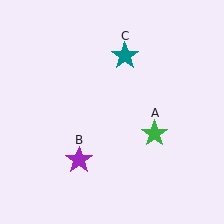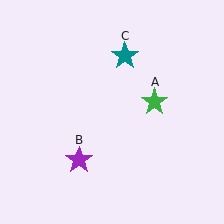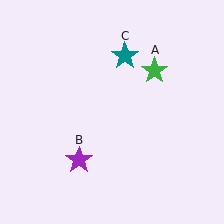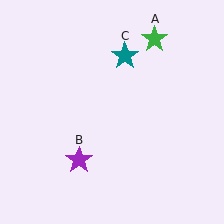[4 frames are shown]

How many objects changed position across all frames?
1 object changed position: green star (object A).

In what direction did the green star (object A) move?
The green star (object A) moved up.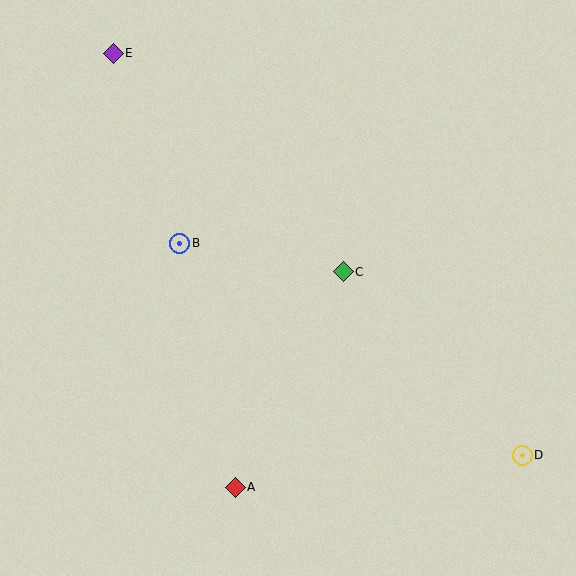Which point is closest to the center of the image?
Point C at (343, 272) is closest to the center.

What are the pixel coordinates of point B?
Point B is at (180, 243).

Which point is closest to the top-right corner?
Point C is closest to the top-right corner.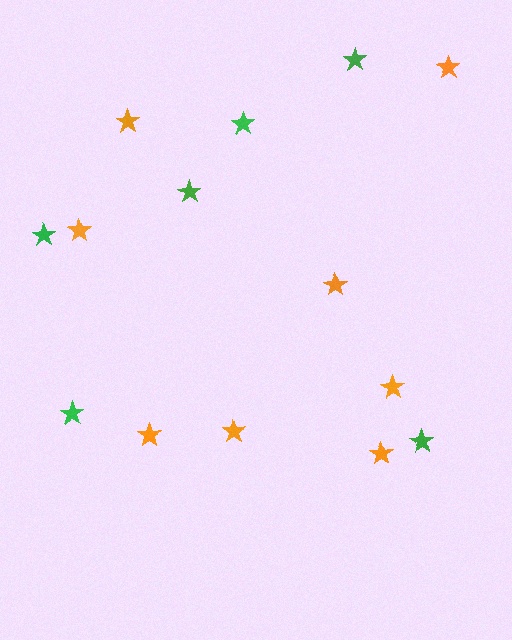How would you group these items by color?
There are 2 groups: one group of orange stars (8) and one group of green stars (6).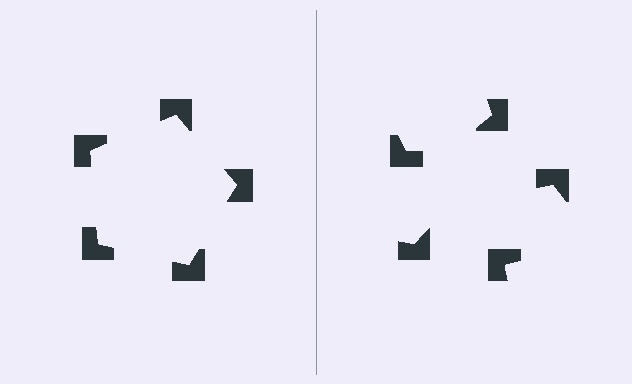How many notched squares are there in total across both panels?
10 — 5 on each side.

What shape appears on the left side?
An illusory pentagon.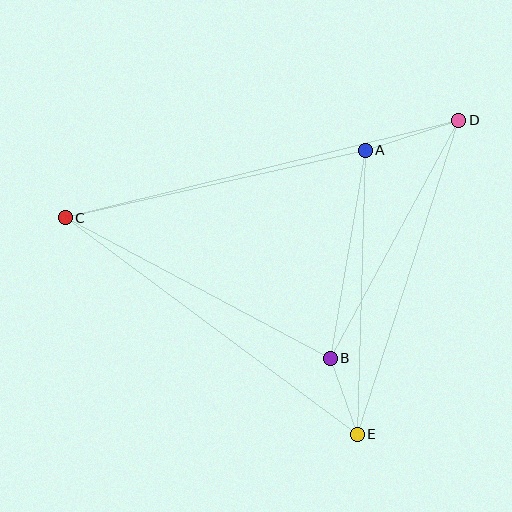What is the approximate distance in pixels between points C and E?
The distance between C and E is approximately 363 pixels.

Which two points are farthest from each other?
Points C and D are farthest from each other.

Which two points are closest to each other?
Points B and E are closest to each other.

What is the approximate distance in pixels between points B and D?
The distance between B and D is approximately 270 pixels.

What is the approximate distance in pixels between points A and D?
The distance between A and D is approximately 98 pixels.